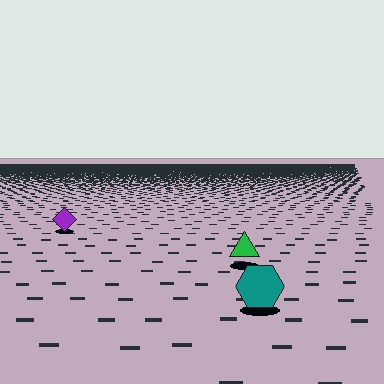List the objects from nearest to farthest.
From nearest to farthest: the teal hexagon, the green triangle, the purple diamond.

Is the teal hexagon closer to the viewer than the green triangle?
Yes. The teal hexagon is closer — you can tell from the texture gradient: the ground texture is coarser near it.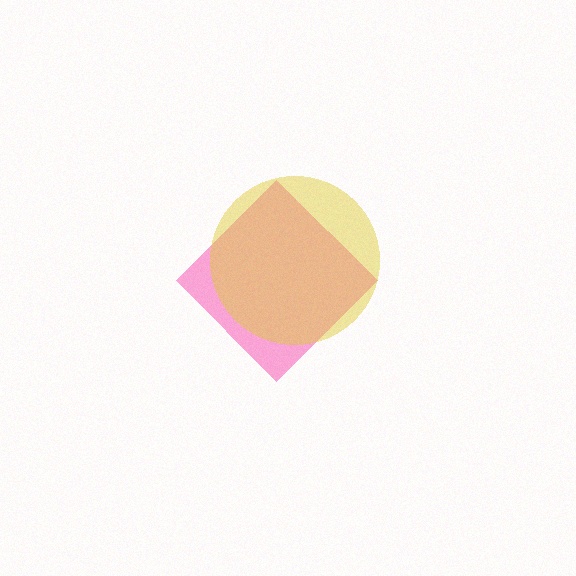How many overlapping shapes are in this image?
There are 2 overlapping shapes in the image.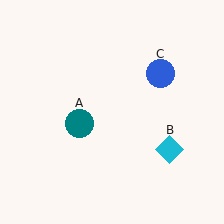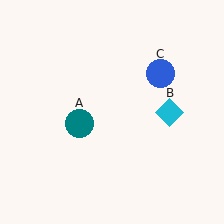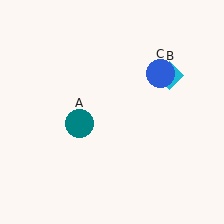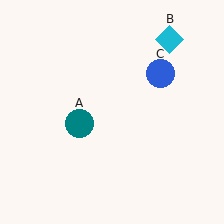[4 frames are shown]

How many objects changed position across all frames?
1 object changed position: cyan diamond (object B).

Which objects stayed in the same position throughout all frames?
Teal circle (object A) and blue circle (object C) remained stationary.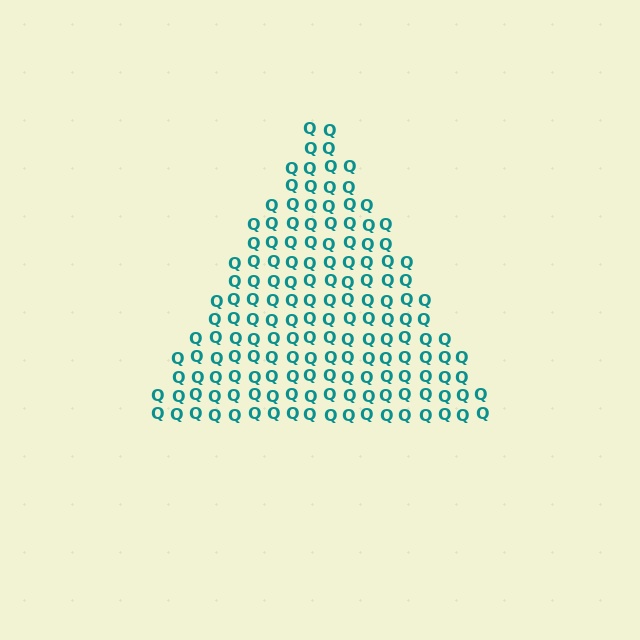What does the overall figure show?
The overall figure shows a triangle.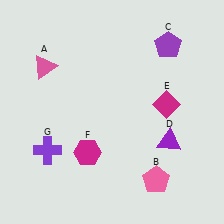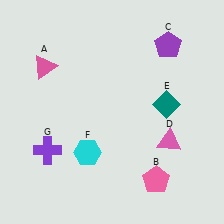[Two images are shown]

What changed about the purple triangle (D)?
In Image 1, D is purple. In Image 2, it changed to pink.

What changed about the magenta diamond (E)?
In Image 1, E is magenta. In Image 2, it changed to teal.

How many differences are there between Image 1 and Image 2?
There are 3 differences between the two images.